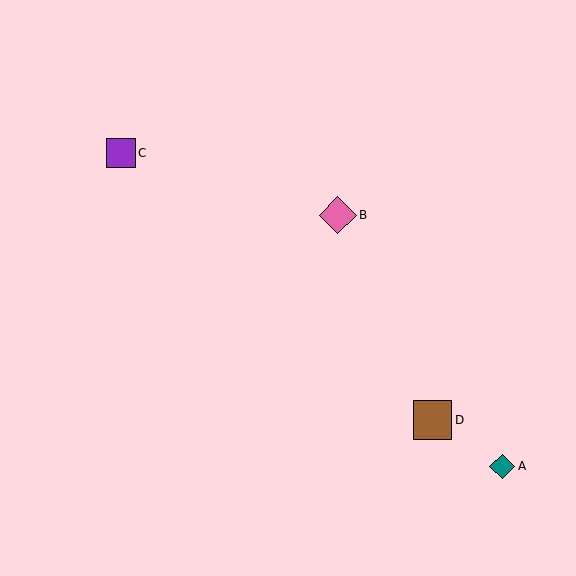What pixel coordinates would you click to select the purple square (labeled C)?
Click at (121, 153) to select the purple square C.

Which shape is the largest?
The brown square (labeled D) is the largest.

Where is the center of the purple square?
The center of the purple square is at (121, 153).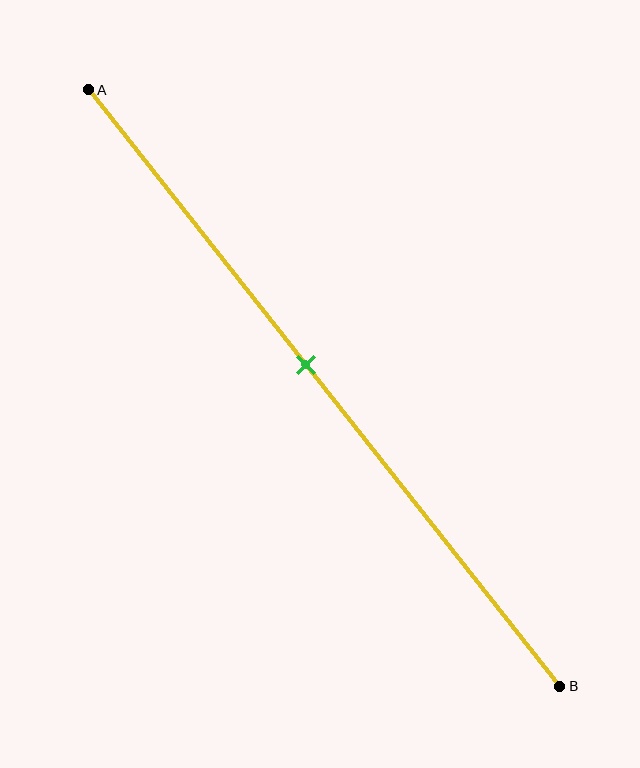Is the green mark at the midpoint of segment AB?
No, the mark is at about 45% from A, not at the 50% midpoint.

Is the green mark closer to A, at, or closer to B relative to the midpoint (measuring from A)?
The green mark is closer to point A than the midpoint of segment AB.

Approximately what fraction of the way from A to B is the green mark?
The green mark is approximately 45% of the way from A to B.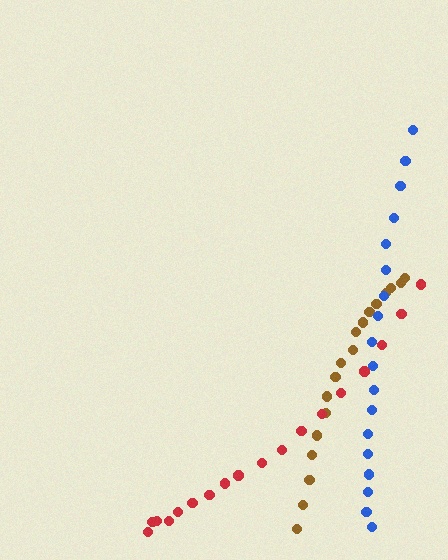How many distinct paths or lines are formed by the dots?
There are 3 distinct paths.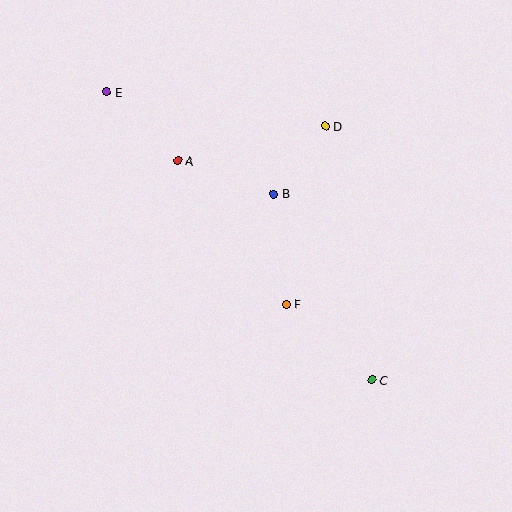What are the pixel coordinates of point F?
Point F is at (287, 305).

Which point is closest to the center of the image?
Point F at (287, 305) is closest to the center.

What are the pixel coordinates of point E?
Point E is at (107, 92).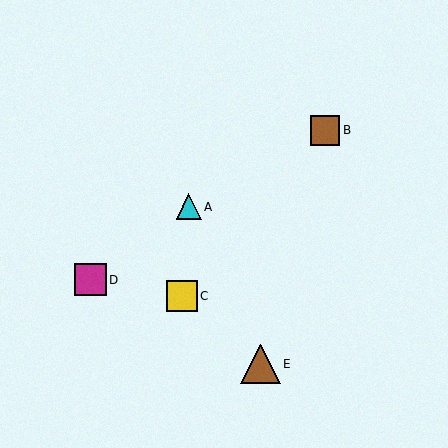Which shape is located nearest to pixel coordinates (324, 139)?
The brown square (labeled B) at (325, 130) is nearest to that location.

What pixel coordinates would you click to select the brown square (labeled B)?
Click at (325, 130) to select the brown square B.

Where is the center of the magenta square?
The center of the magenta square is at (90, 280).